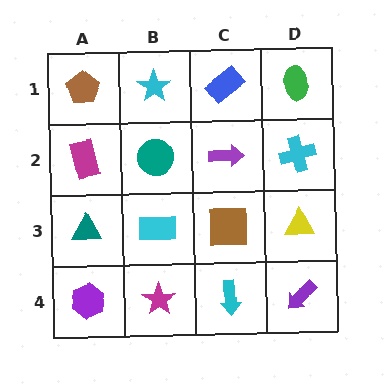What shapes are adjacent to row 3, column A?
A magenta rectangle (row 2, column A), a purple hexagon (row 4, column A), a cyan rectangle (row 3, column B).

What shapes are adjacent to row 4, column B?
A cyan rectangle (row 3, column B), a purple hexagon (row 4, column A), a cyan arrow (row 4, column C).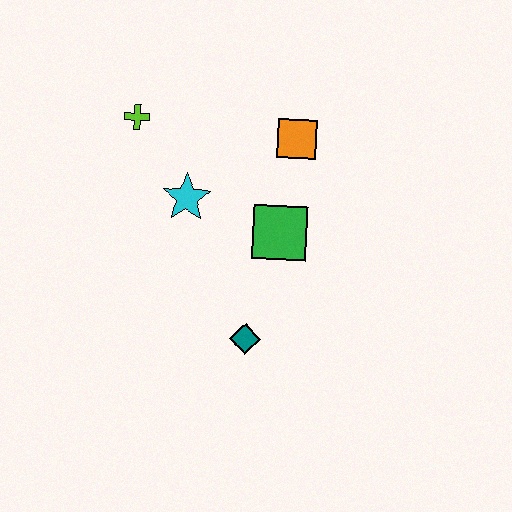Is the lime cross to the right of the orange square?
No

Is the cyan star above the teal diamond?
Yes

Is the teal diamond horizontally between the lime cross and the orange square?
Yes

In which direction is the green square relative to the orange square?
The green square is below the orange square.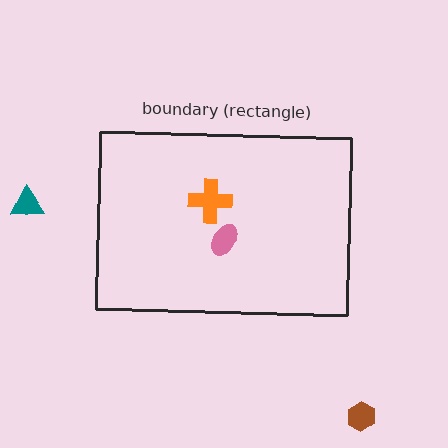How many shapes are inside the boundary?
2 inside, 2 outside.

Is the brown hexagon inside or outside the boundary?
Outside.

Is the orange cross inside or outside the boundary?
Inside.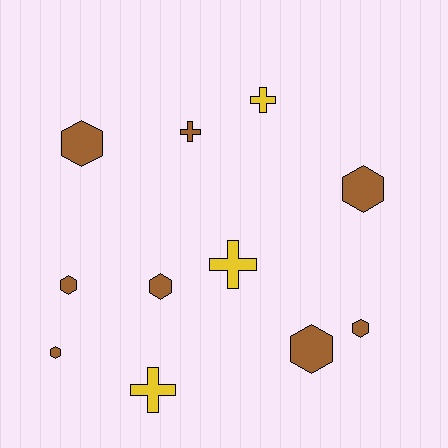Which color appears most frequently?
Brown, with 8 objects.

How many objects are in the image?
There are 11 objects.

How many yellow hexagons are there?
There are no yellow hexagons.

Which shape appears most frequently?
Hexagon, with 7 objects.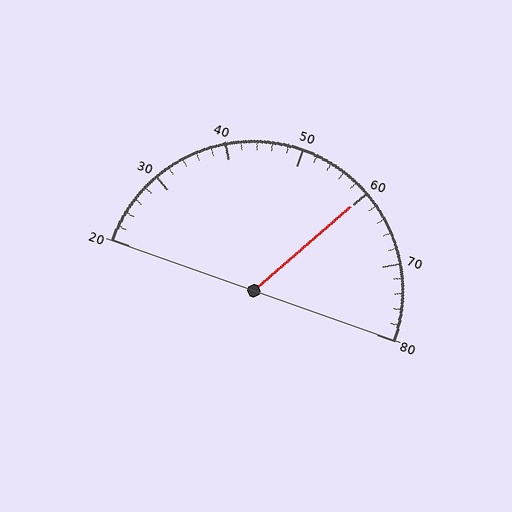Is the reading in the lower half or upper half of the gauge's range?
The reading is in the upper half of the range (20 to 80).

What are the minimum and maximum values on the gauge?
The gauge ranges from 20 to 80.